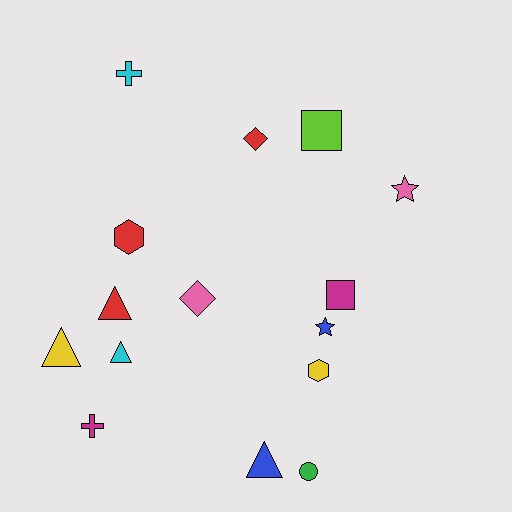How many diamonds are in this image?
There are 2 diamonds.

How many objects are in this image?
There are 15 objects.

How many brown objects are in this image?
There are no brown objects.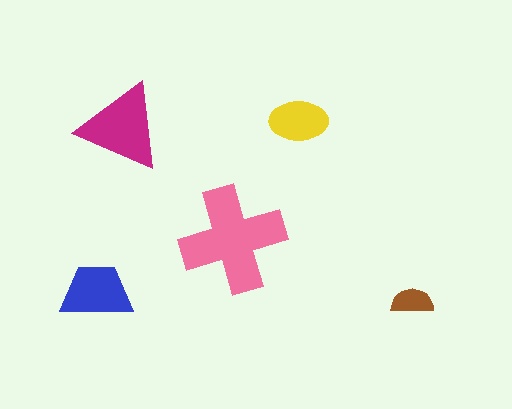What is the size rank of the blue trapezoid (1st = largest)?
3rd.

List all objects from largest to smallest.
The pink cross, the magenta triangle, the blue trapezoid, the yellow ellipse, the brown semicircle.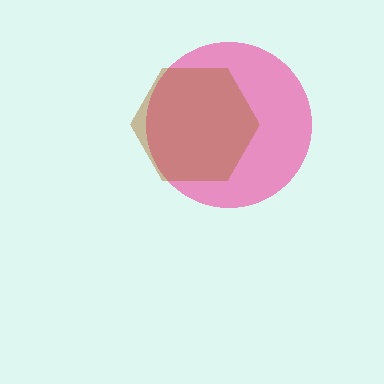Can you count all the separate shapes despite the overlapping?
Yes, there are 2 separate shapes.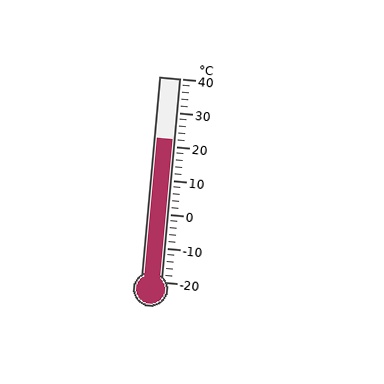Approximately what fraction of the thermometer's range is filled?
The thermometer is filled to approximately 70% of its range.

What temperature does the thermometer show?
The thermometer shows approximately 22°C.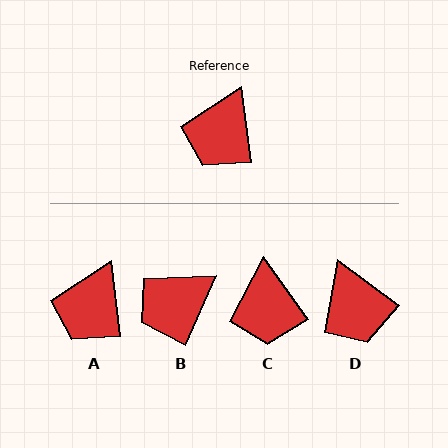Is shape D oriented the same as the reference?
No, it is off by about 47 degrees.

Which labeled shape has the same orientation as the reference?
A.